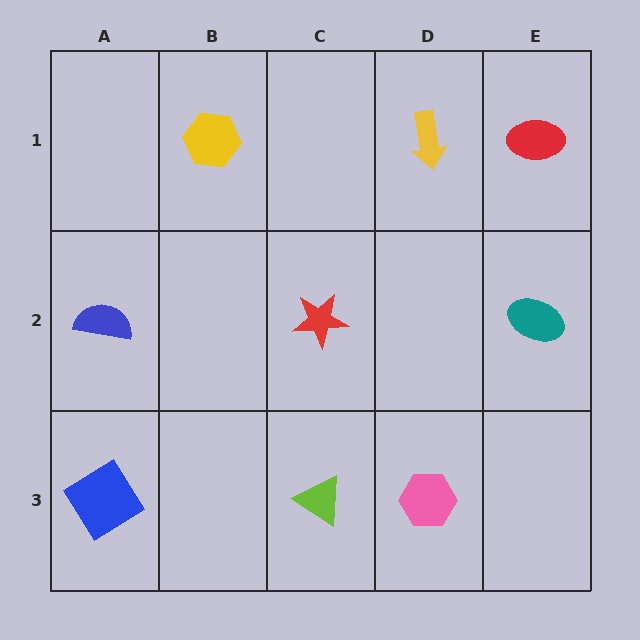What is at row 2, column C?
A red star.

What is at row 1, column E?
A red ellipse.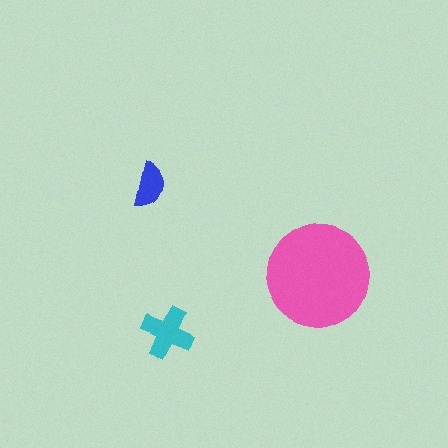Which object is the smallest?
The blue semicircle.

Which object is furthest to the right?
The pink circle is rightmost.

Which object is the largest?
The pink circle.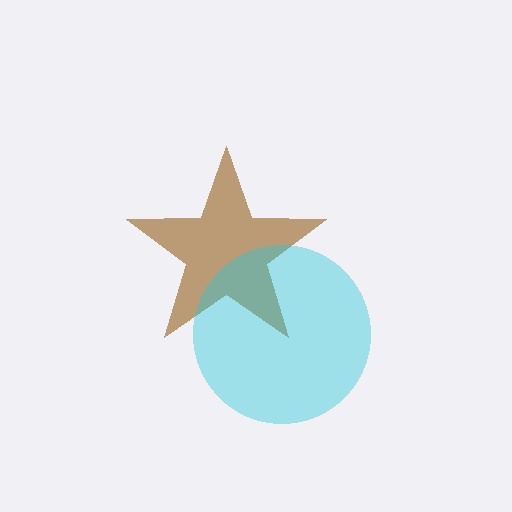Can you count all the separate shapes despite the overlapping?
Yes, there are 2 separate shapes.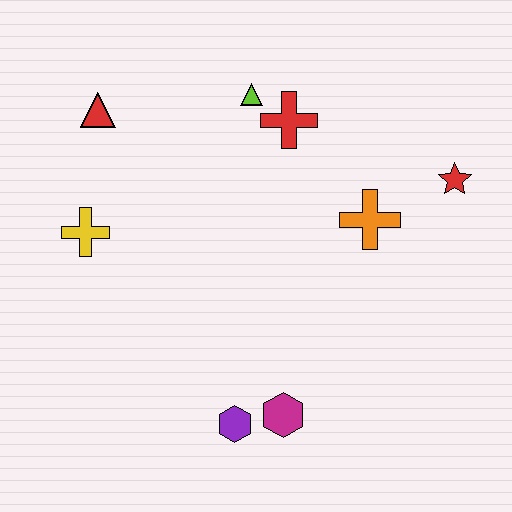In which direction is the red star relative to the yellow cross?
The red star is to the right of the yellow cross.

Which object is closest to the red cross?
The lime triangle is closest to the red cross.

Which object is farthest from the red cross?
The purple hexagon is farthest from the red cross.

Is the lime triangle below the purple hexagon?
No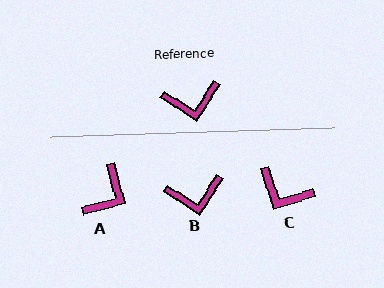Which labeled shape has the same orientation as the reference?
B.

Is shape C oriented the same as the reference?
No, it is off by about 39 degrees.